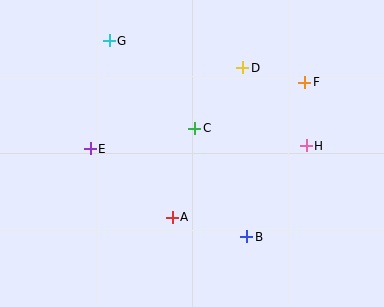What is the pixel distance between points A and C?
The distance between A and C is 92 pixels.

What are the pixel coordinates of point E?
Point E is at (90, 149).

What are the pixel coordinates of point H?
Point H is at (306, 146).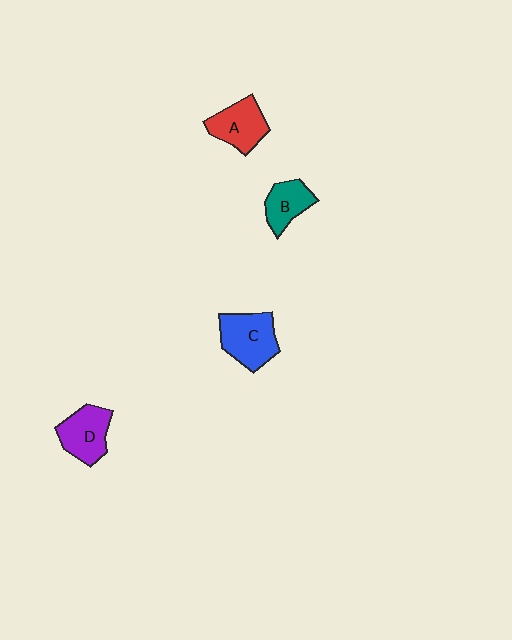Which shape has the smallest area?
Shape B (teal).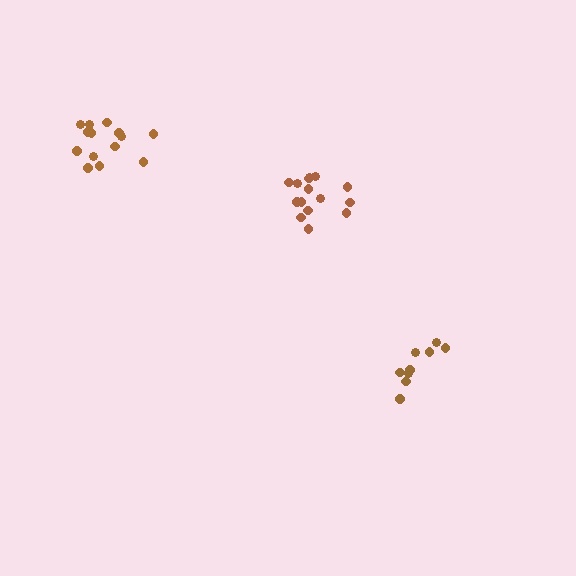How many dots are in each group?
Group 1: 15 dots, Group 2: 14 dots, Group 3: 9 dots (38 total).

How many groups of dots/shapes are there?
There are 3 groups.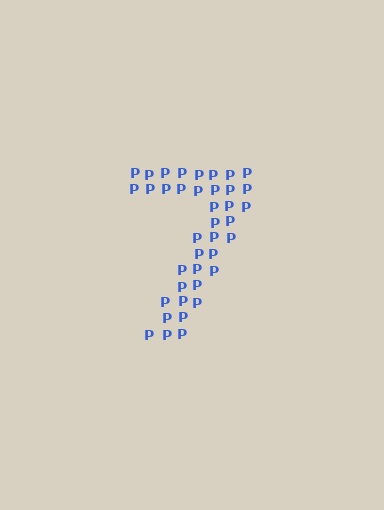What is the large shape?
The large shape is the digit 7.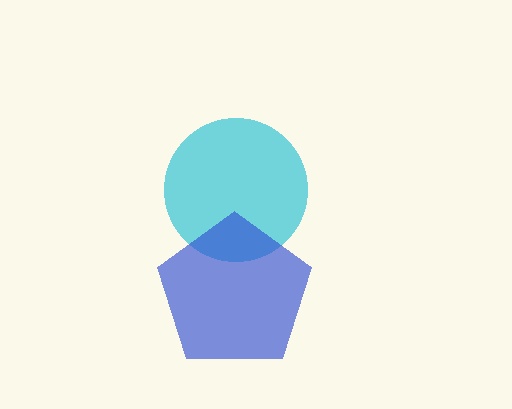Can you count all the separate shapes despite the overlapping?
Yes, there are 2 separate shapes.